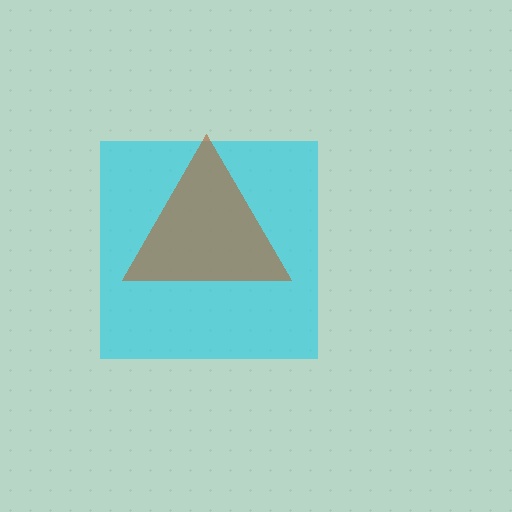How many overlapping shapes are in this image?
There are 2 overlapping shapes in the image.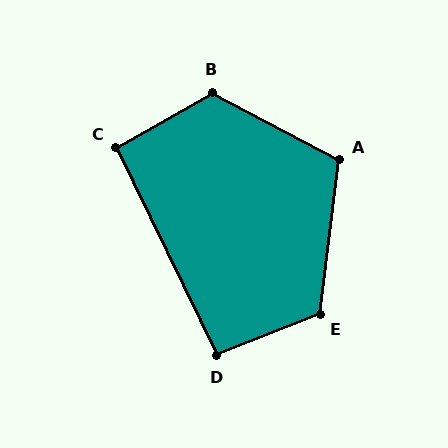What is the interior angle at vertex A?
Approximately 111 degrees (obtuse).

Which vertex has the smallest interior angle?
C, at approximately 94 degrees.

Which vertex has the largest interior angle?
B, at approximately 122 degrees.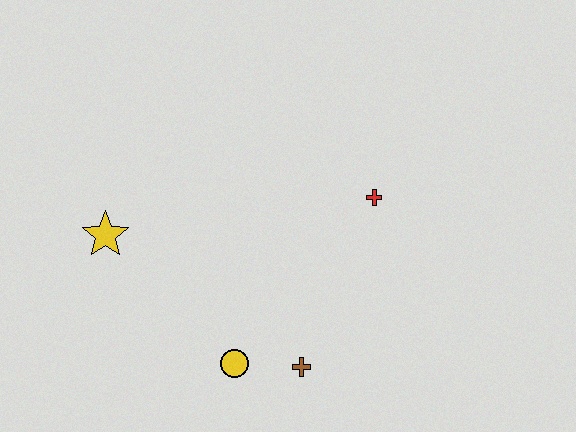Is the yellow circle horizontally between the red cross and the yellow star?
Yes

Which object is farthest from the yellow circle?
The red cross is farthest from the yellow circle.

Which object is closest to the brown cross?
The yellow circle is closest to the brown cross.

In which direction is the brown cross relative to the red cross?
The brown cross is below the red cross.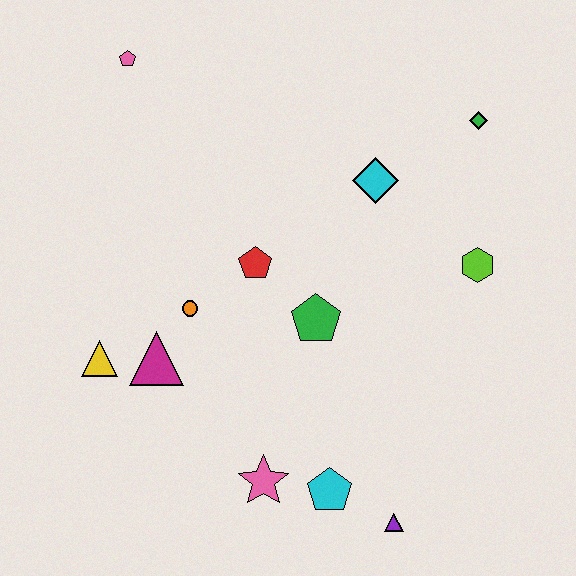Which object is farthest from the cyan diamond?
The purple triangle is farthest from the cyan diamond.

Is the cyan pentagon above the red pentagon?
No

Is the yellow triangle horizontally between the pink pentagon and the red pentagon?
No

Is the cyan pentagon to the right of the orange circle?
Yes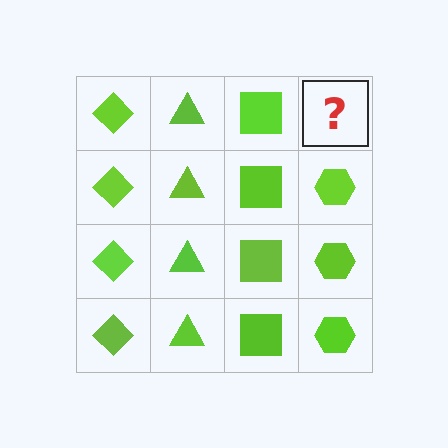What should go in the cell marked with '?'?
The missing cell should contain a lime hexagon.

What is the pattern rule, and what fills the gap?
The rule is that each column has a consistent shape. The gap should be filled with a lime hexagon.